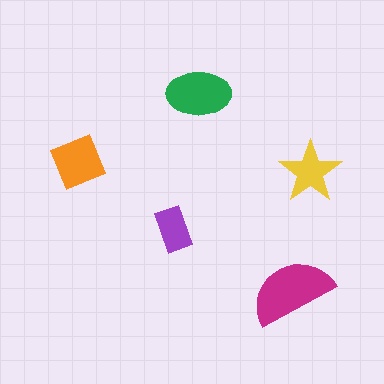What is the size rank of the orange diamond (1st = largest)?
3rd.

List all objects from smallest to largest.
The purple rectangle, the yellow star, the orange diamond, the green ellipse, the magenta semicircle.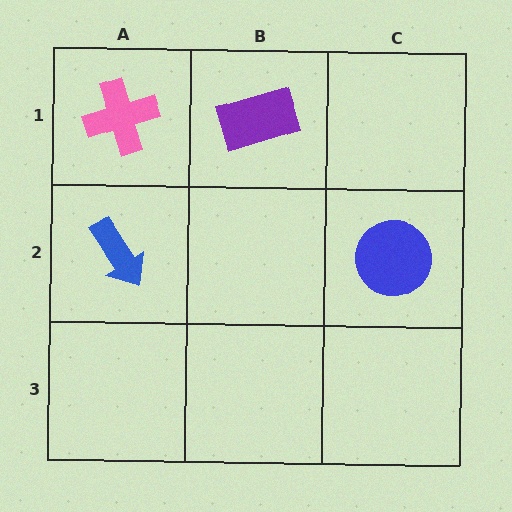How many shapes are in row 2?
2 shapes.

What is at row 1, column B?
A purple rectangle.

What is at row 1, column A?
A pink cross.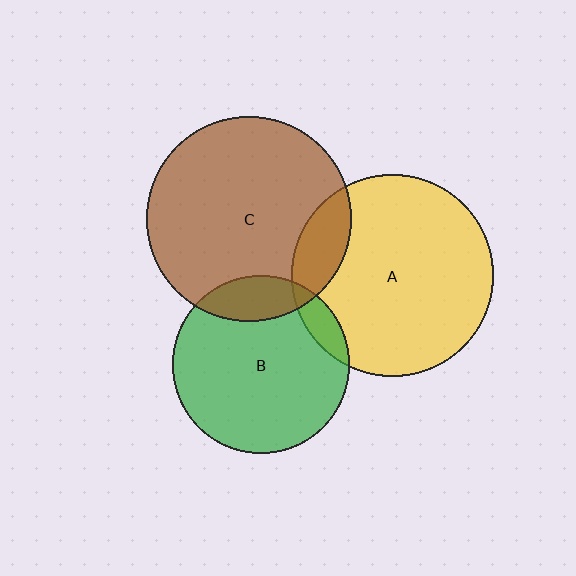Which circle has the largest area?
Circle C (brown).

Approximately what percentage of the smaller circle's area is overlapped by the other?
Approximately 15%.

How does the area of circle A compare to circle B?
Approximately 1.3 times.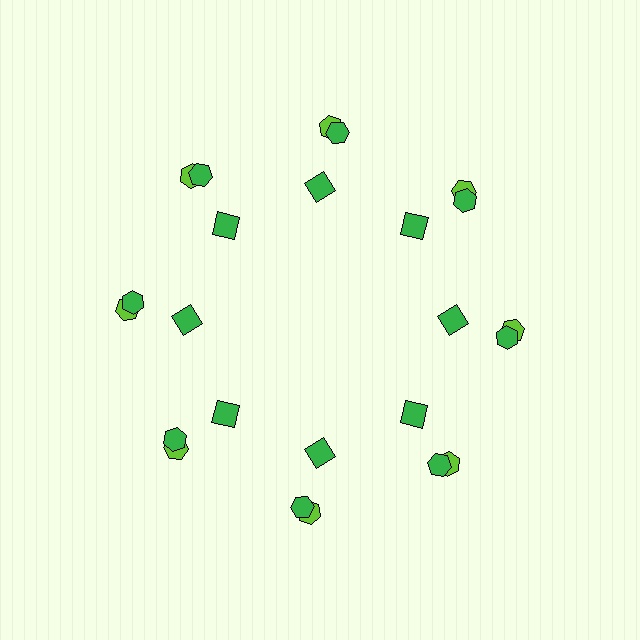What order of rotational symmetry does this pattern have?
This pattern has 8-fold rotational symmetry.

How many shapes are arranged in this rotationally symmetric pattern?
There are 24 shapes, arranged in 8 groups of 3.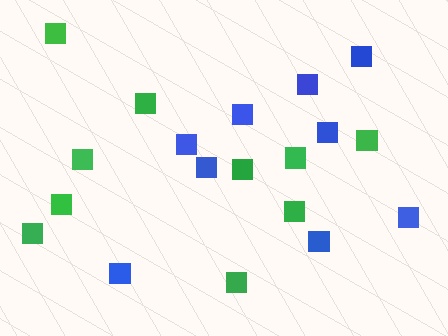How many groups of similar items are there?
There are 2 groups: one group of green squares (10) and one group of blue squares (9).